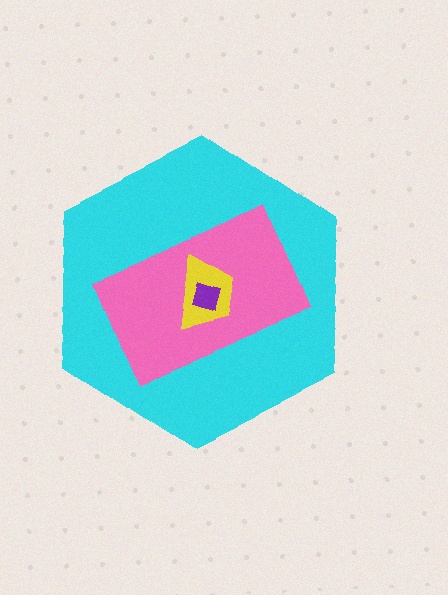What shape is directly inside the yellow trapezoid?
The purple square.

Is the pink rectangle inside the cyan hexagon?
Yes.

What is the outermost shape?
The cyan hexagon.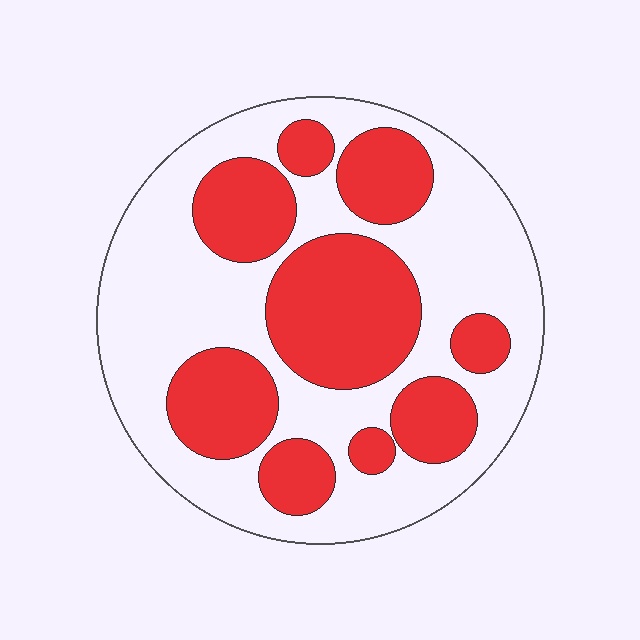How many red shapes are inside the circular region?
9.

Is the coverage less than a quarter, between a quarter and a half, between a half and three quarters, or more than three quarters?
Between a quarter and a half.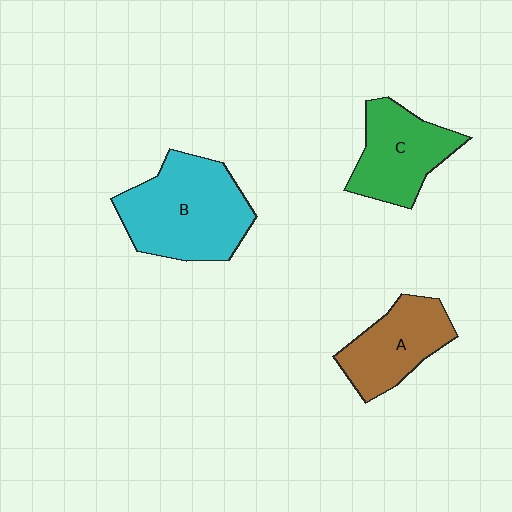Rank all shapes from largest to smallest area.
From largest to smallest: B (cyan), C (green), A (brown).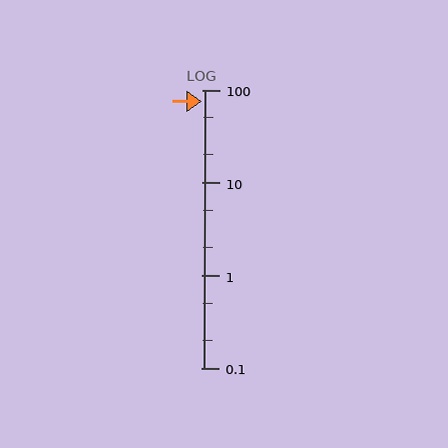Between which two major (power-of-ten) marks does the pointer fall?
The pointer is between 10 and 100.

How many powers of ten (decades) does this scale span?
The scale spans 3 decades, from 0.1 to 100.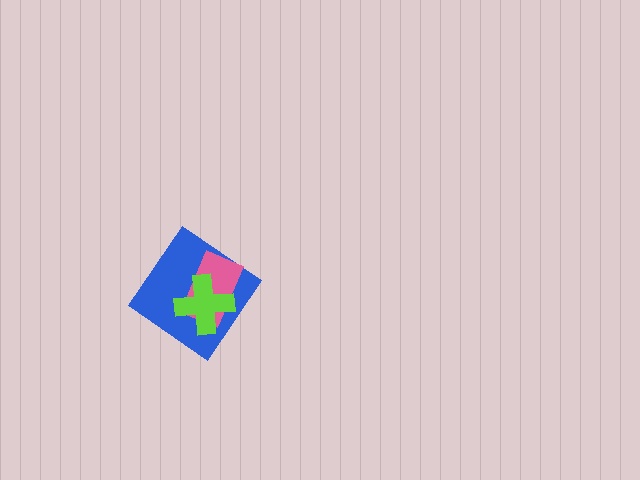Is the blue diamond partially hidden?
Yes, it is partially covered by another shape.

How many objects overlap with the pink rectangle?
2 objects overlap with the pink rectangle.